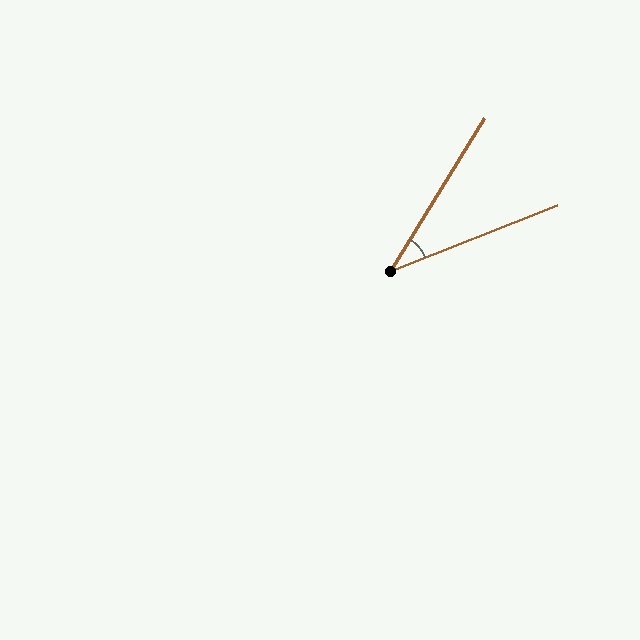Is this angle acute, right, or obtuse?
It is acute.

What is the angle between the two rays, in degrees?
Approximately 37 degrees.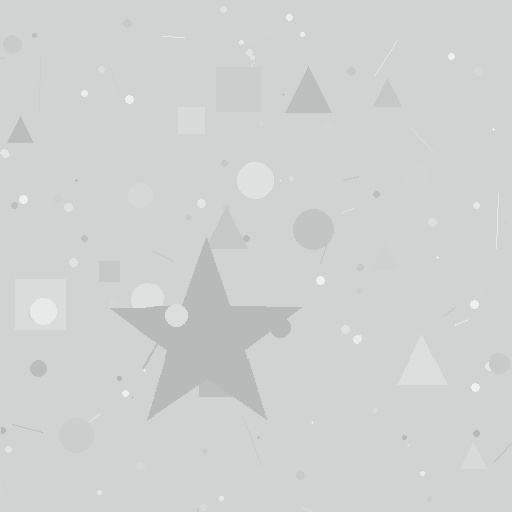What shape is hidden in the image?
A star is hidden in the image.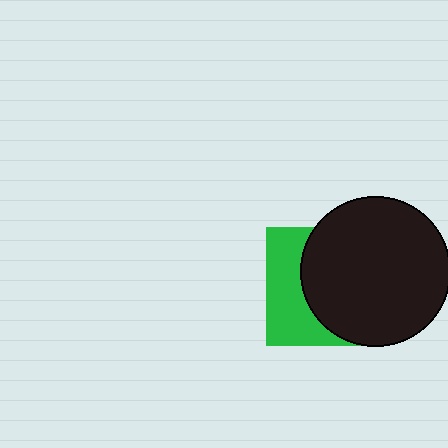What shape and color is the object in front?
The object in front is a black circle.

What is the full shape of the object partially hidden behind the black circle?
The partially hidden object is a green square.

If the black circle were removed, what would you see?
You would see the complete green square.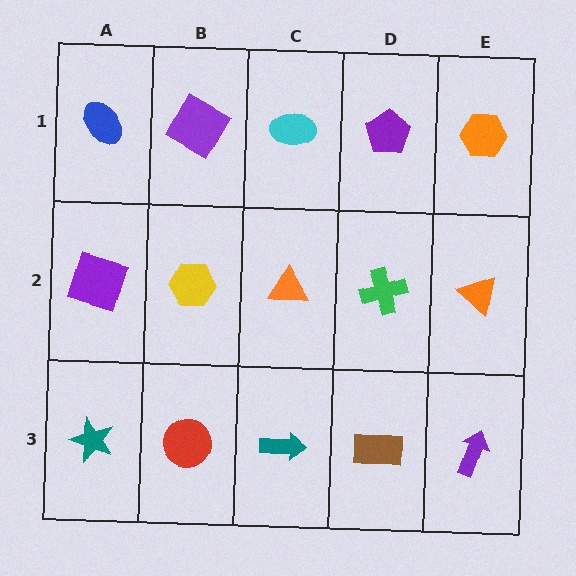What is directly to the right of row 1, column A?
A purple square.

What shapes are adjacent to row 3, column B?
A yellow hexagon (row 2, column B), a teal star (row 3, column A), a teal arrow (row 3, column C).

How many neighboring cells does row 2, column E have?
3.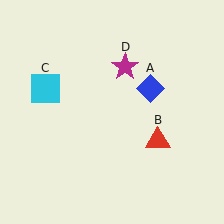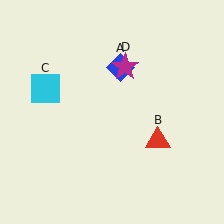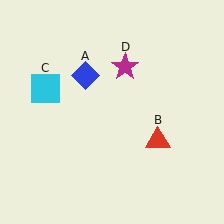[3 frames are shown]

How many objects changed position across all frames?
1 object changed position: blue diamond (object A).